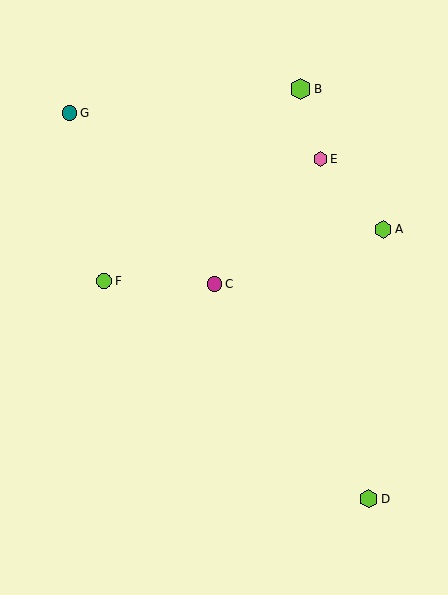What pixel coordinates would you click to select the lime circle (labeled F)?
Click at (104, 281) to select the lime circle F.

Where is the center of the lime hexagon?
The center of the lime hexagon is at (369, 499).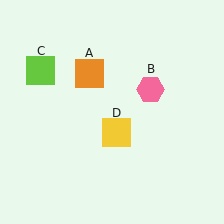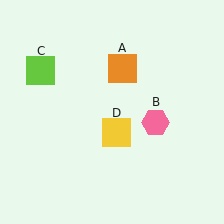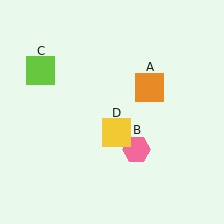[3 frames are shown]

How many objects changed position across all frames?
2 objects changed position: orange square (object A), pink hexagon (object B).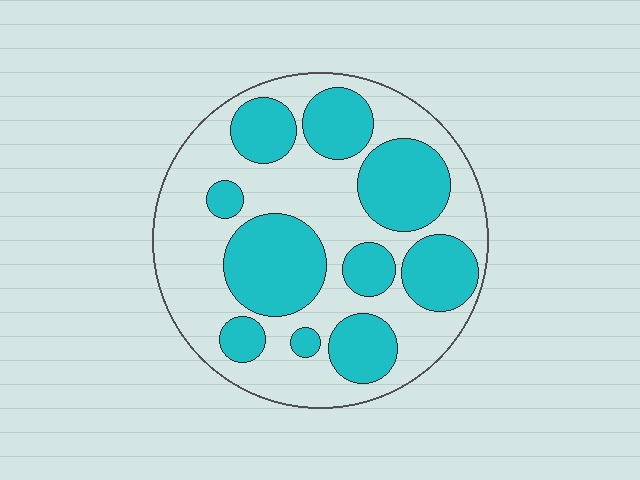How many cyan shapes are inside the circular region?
10.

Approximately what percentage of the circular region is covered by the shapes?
Approximately 40%.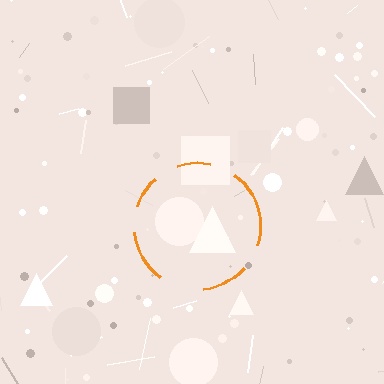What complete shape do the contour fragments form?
The contour fragments form a circle.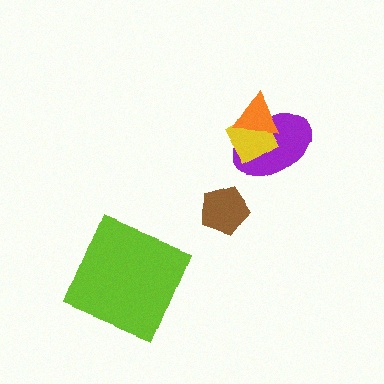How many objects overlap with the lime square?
0 objects overlap with the lime square.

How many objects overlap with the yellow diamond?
2 objects overlap with the yellow diamond.